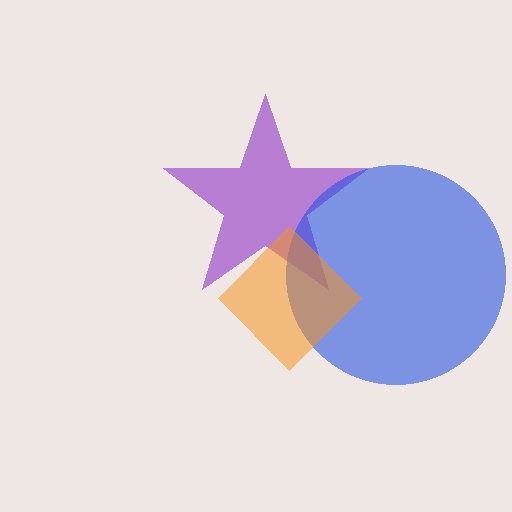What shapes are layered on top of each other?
The layered shapes are: a purple star, a blue circle, an orange diamond.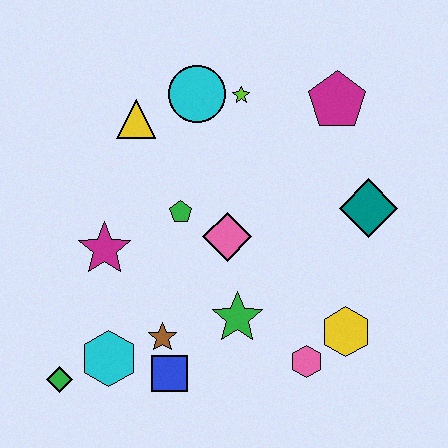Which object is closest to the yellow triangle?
The cyan circle is closest to the yellow triangle.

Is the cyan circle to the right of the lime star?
No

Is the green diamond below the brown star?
Yes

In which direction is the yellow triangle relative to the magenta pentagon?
The yellow triangle is to the left of the magenta pentagon.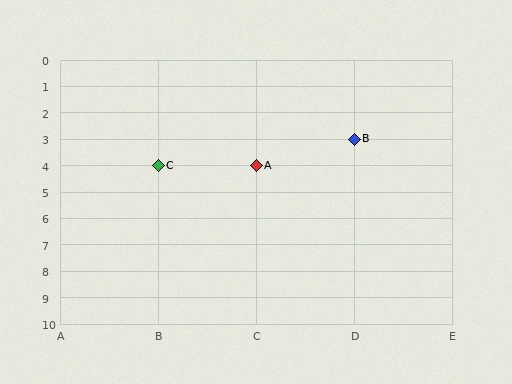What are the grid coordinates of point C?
Point C is at grid coordinates (B, 4).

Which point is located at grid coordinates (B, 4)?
Point C is at (B, 4).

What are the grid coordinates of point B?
Point B is at grid coordinates (D, 3).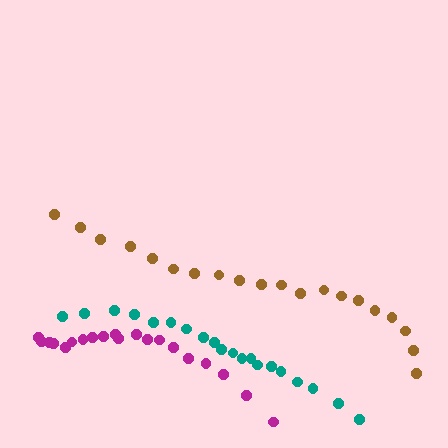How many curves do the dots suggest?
There are 3 distinct paths.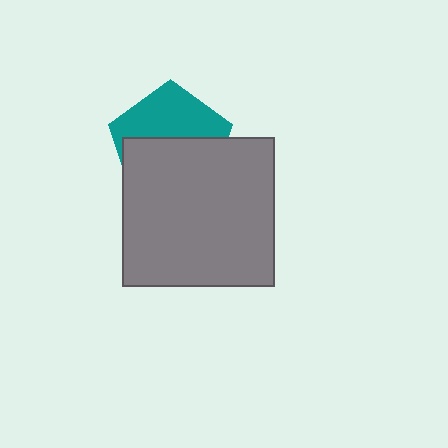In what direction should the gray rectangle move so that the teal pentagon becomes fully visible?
The gray rectangle should move down. That is the shortest direction to clear the overlap and leave the teal pentagon fully visible.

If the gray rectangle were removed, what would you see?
You would see the complete teal pentagon.